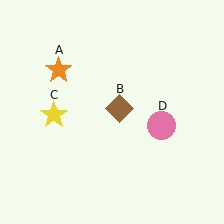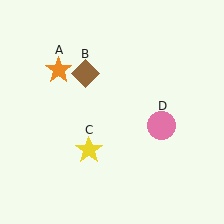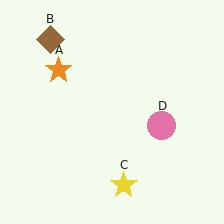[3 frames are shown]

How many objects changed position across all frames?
2 objects changed position: brown diamond (object B), yellow star (object C).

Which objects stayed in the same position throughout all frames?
Orange star (object A) and pink circle (object D) remained stationary.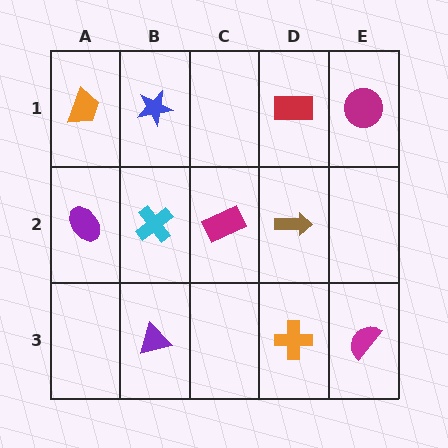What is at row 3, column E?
A magenta semicircle.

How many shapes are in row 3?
3 shapes.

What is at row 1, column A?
An orange trapezoid.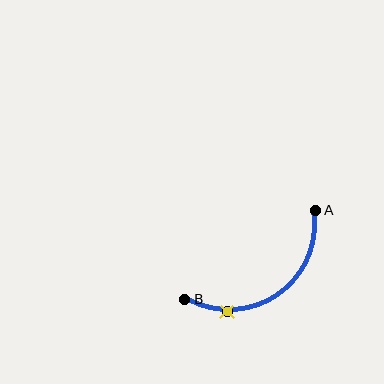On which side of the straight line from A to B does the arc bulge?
The arc bulges below and to the right of the straight line connecting A and B.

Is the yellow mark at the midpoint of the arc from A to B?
No. The yellow mark lies on the arc but is closer to endpoint B. The arc midpoint would be at the point on the curve equidistant along the arc from both A and B.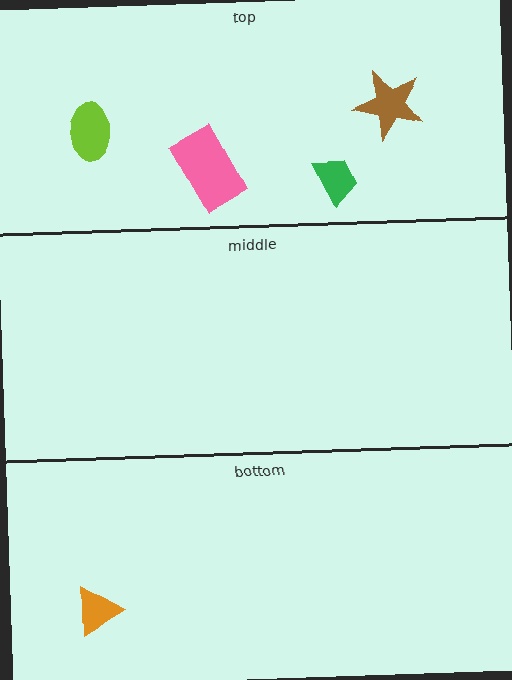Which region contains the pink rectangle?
The top region.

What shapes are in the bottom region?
The orange triangle.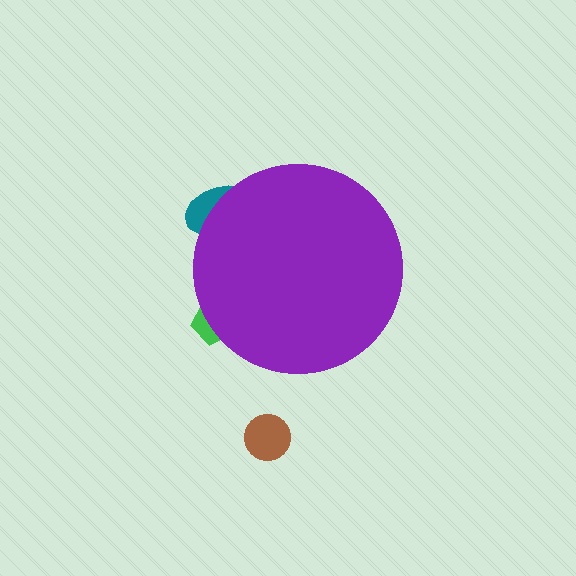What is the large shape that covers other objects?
A purple circle.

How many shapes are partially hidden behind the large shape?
2 shapes are partially hidden.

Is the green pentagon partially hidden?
Yes, the green pentagon is partially hidden behind the purple circle.